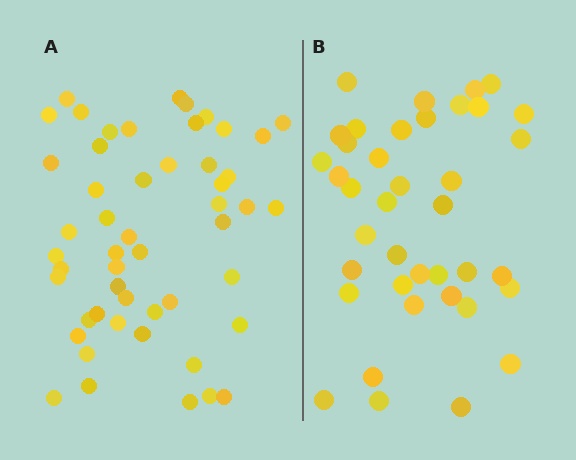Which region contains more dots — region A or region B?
Region A (the left region) has more dots.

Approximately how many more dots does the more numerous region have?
Region A has roughly 12 or so more dots than region B.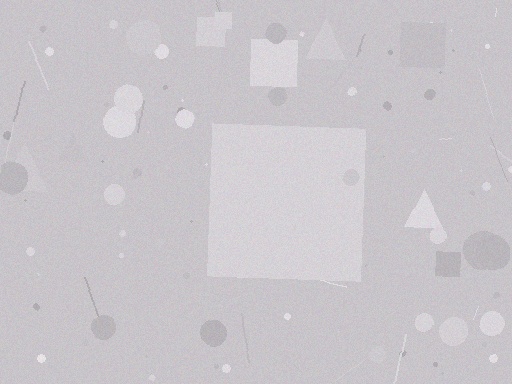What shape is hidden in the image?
A square is hidden in the image.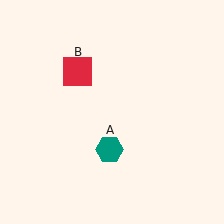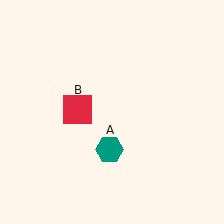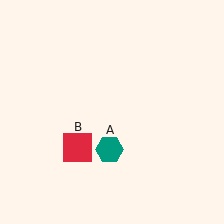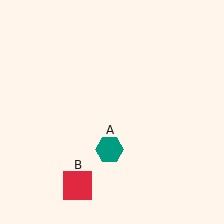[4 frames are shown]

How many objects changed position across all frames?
1 object changed position: red square (object B).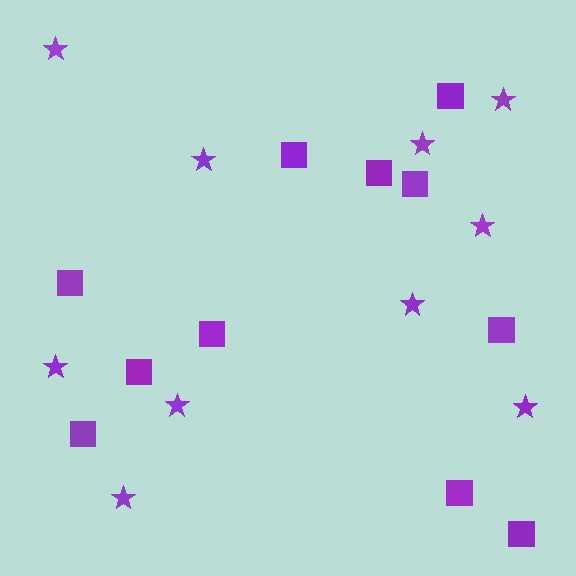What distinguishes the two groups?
There are 2 groups: one group of stars (10) and one group of squares (11).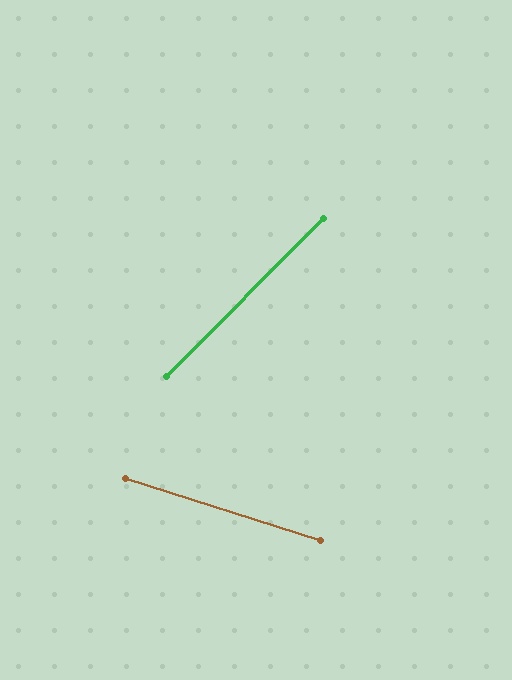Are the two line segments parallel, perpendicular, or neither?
Neither parallel nor perpendicular — they differ by about 63°.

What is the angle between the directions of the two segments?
Approximately 63 degrees.